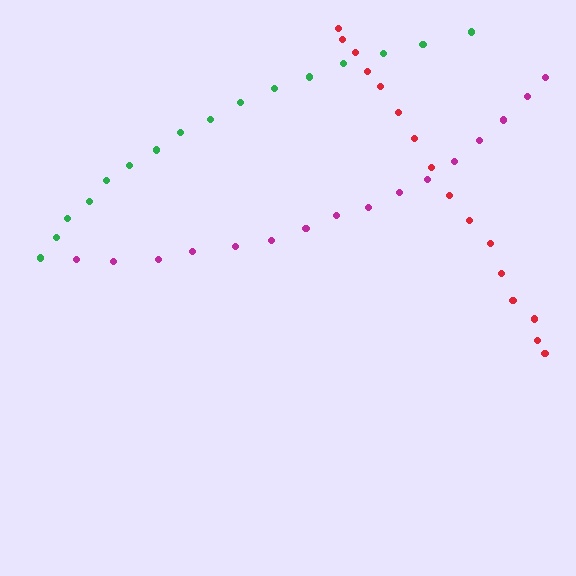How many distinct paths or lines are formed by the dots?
There are 3 distinct paths.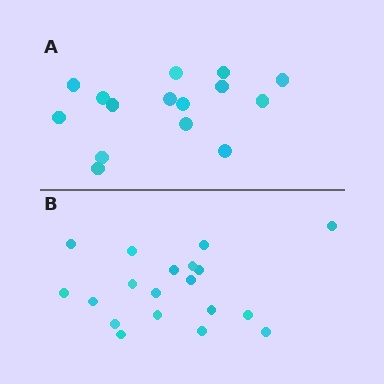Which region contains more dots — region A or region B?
Region B (the bottom region) has more dots.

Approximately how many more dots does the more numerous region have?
Region B has about 4 more dots than region A.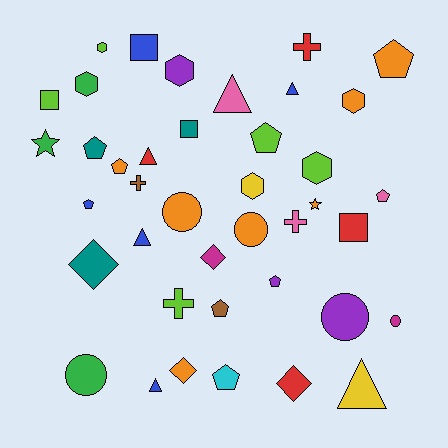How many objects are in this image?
There are 40 objects.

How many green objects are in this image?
There are 3 green objects.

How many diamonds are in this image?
There are 4 diamonds.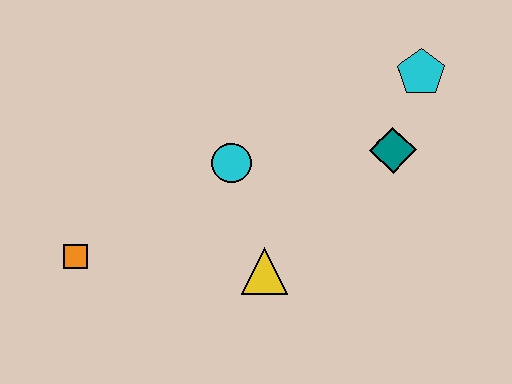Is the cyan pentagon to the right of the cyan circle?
Yes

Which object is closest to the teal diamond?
The cyan pentagon is closest to the teal diamond.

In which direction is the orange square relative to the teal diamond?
The orange square is to the left of the teal diamond.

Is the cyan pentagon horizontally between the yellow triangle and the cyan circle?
No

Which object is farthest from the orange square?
The cyan pentagon is farthest from the orange square.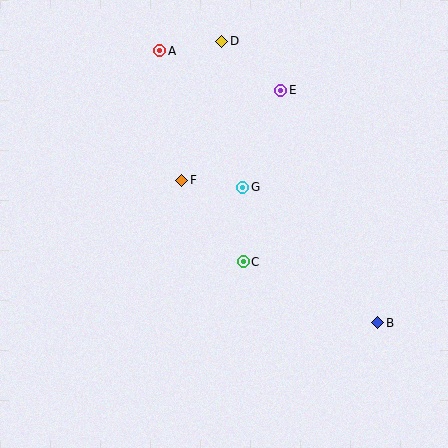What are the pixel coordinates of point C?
Point C is at (243, 262).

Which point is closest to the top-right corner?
Point E is closest to the top-right corner.